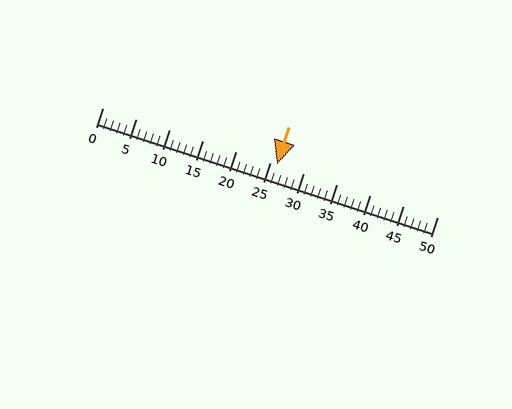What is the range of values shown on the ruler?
The ruler shows values from 0 to 50.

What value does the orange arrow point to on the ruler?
The orange arrow points to approximately 26.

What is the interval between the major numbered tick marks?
The major tick marks are spaced 5 units apart.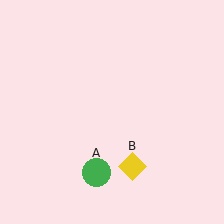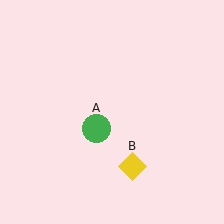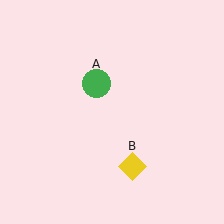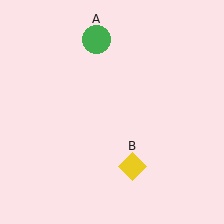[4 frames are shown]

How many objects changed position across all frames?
1 object changed position: green circle (object A).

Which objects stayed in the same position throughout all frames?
Yellow diamond (object B) remained stationary.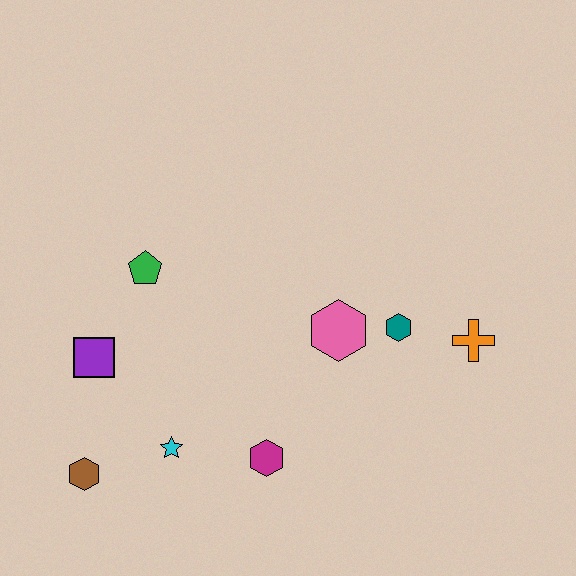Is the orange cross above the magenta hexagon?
Yes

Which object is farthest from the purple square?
The orange cross is farthest from the purple square.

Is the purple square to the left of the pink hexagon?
Yes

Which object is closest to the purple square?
The green pentagon is closest to the purple square.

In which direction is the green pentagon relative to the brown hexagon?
The green pentagon is above the brown hexagon.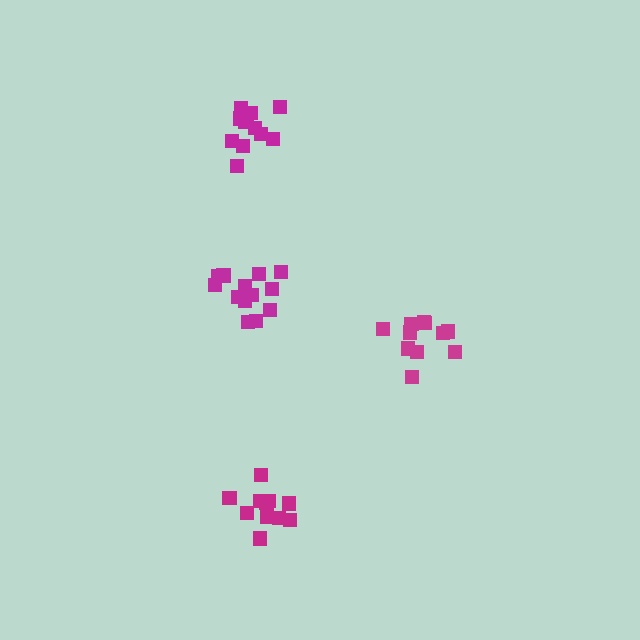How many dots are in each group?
Group 1: 13 dots, Group 2: 11 dots, Group 3: 12 dots, Group 4: 11 dots (47 total).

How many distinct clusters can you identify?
There are 4 distinct clusters.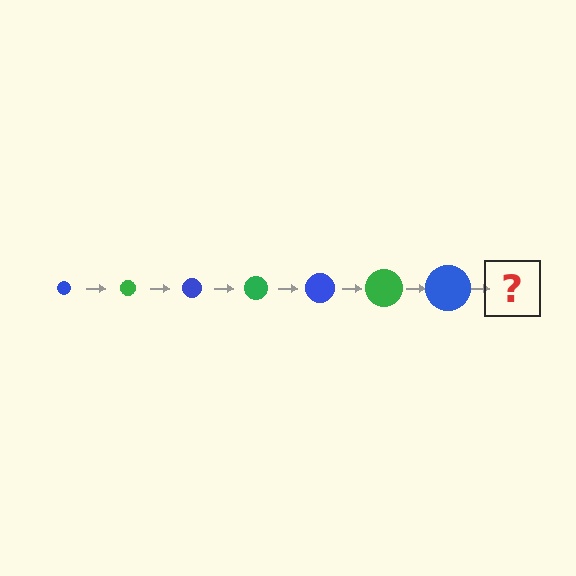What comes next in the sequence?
The next element should be a green circle, larger than the previous one.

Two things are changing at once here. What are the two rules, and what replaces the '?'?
The two rules are that the circle grows larger each step and the color cycles through blue and green. The '?' should be a green circle, larger than the previous one.